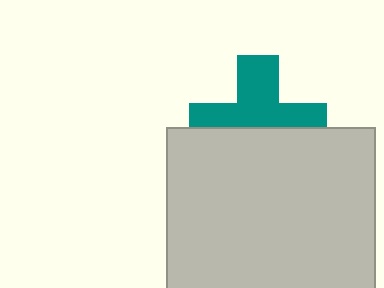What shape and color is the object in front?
The object in front is a light gray square.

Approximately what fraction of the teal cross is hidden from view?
Roughly 46% of the teal cross is hidden behind the light gray square.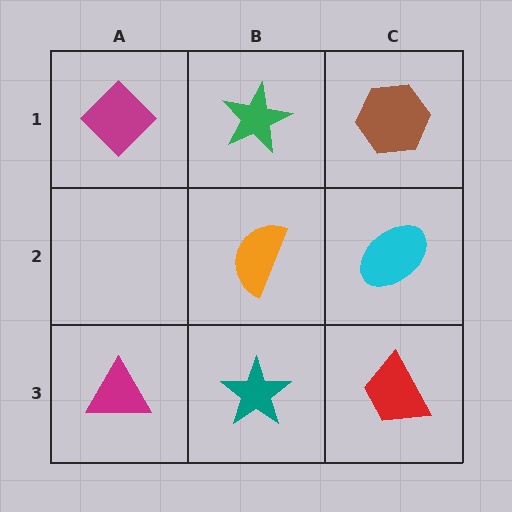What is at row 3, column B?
A teal star.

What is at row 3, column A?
A magenta triangle.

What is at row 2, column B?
An orange semicircle.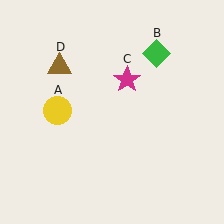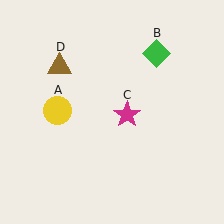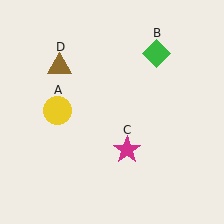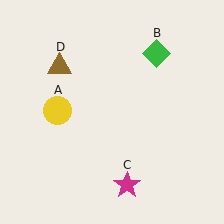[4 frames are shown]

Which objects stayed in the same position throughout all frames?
Yellow circle (object A) and green diamond (object B) and brown triangle (object D) remained stationary.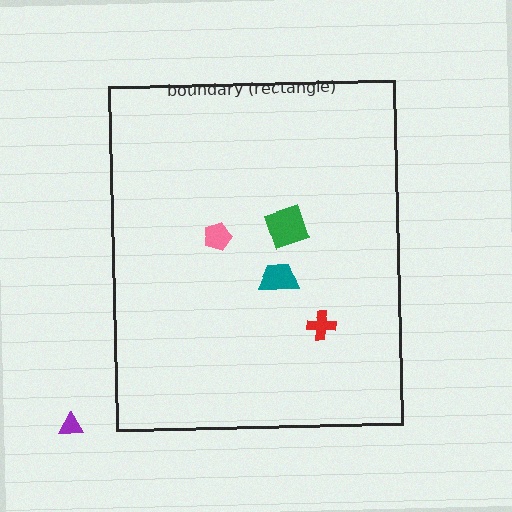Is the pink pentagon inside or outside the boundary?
Inside.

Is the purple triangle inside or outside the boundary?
Outside.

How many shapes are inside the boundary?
4 inside, 1 outside.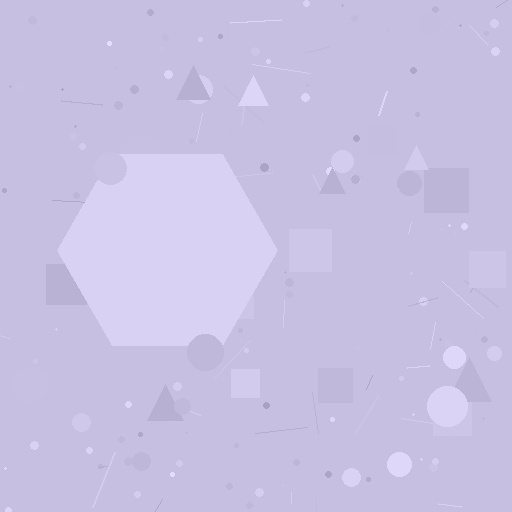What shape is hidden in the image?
A hexagon is hidden in the image.